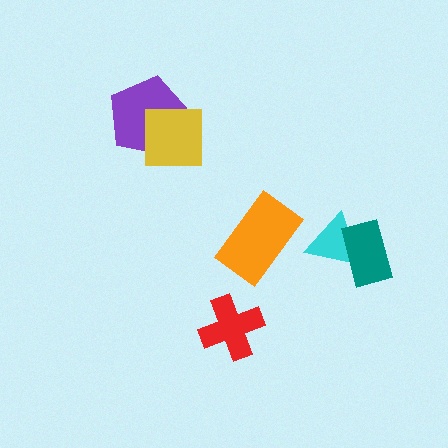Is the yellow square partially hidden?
No, no other shape covers it.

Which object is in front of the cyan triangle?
The teal rectangle is in front of the cyan triangle.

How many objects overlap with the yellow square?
1 object overlaps with the yellow square.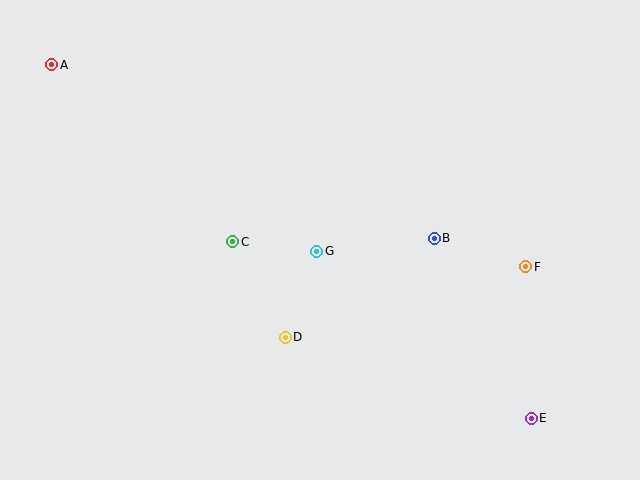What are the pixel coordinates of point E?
Point E is at (531, 418).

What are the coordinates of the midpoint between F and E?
The midpoint between F and E is at (528, 342).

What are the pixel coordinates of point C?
Point C is at (233, 242).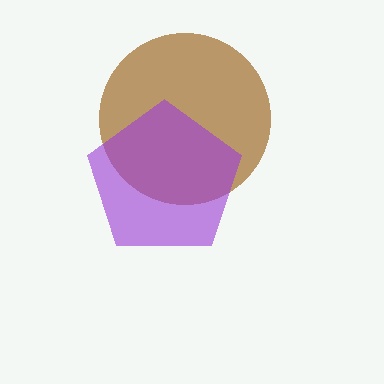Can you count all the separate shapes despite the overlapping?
Yes, there are 2 separate shapes.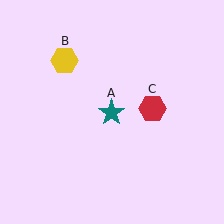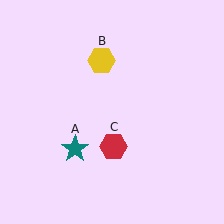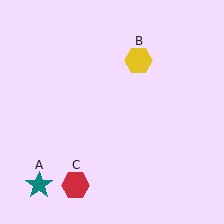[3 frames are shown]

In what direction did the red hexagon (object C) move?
The red hexagon (object C) moved down and to the left.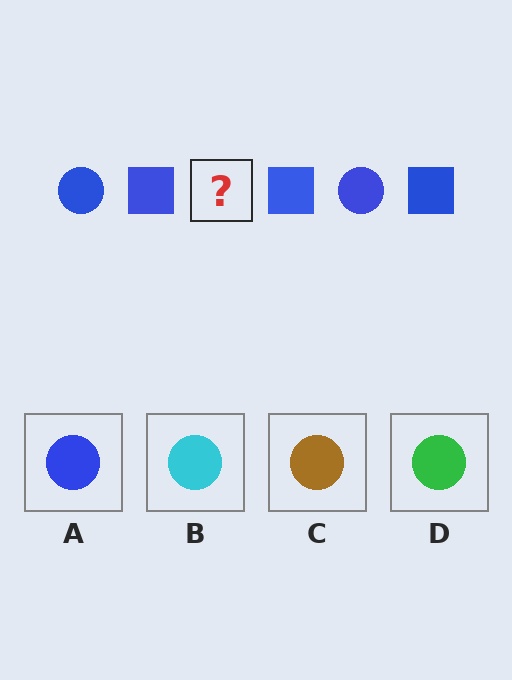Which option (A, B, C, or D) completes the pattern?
A.